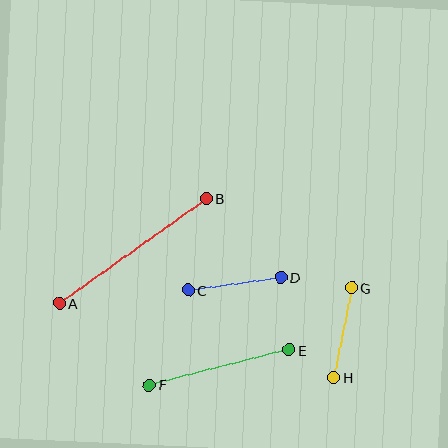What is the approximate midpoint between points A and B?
The midpoint is at approximately (133, 251) pixels.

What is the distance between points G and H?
The distance is approximately 92 pixels.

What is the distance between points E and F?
The distance is approximately 144 pixels.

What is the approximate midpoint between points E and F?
The midpoint is at approximately (219, 367) pixels.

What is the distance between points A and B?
The distance is approximately 180 pixels.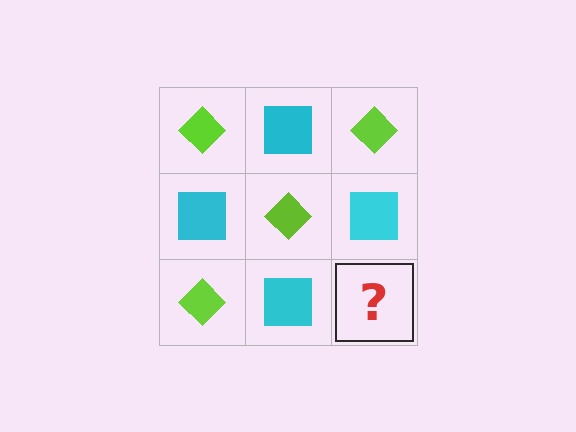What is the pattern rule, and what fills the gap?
The rule is that it alternates lime diamond and cyan square in a checkerboard pattern. The gap should be filled with a lime diamond.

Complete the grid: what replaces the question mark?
The question mark should be replaced with a lime diamond.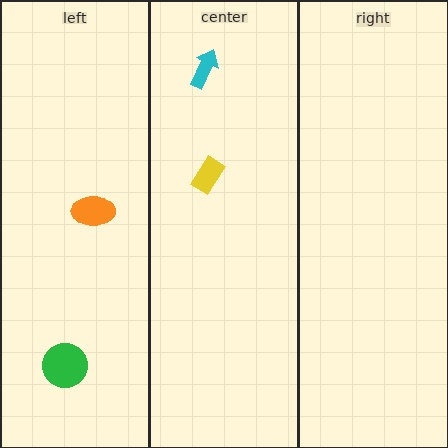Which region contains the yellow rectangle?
The center region.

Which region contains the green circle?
The left region.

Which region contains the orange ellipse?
The left region.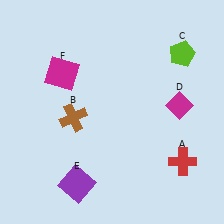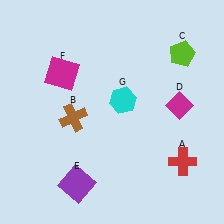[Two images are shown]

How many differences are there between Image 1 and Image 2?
There is 1 difference between the two images.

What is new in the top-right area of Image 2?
A cyan hexagon (G) was added in the top-right area of Image 2.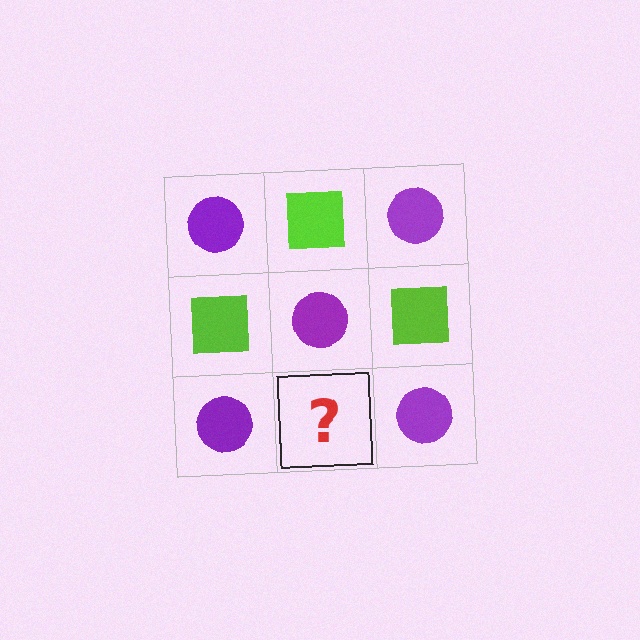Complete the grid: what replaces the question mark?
The question mark should be replaced with a lime square.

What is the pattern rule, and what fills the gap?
The rule is that it alternates purple circle and lime square in a checkerboard pattern. The gap should be filled with a lime square.